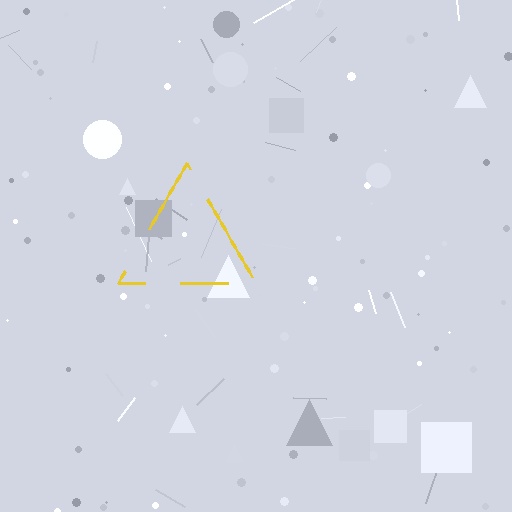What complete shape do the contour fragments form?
The contour fragments form a triangle.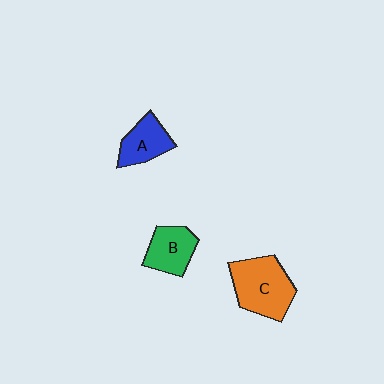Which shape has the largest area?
Shape C (orange).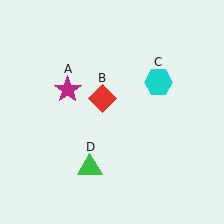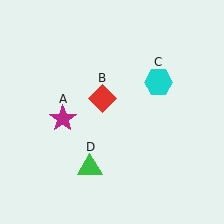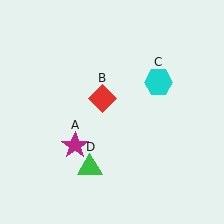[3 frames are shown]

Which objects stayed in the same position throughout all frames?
Red diamond (object B) and cyan hexagon (object C) and green triangle (object D) remained stationary.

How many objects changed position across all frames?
1 object changed position: magenta star (object A).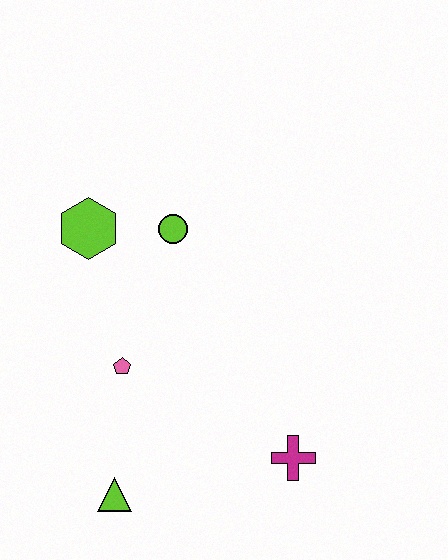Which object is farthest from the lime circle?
The lime triangle is farthest from the lime circle.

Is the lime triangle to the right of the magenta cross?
No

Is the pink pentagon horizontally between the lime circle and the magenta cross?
No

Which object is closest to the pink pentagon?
The lime triangle is closest to the pink pentagon.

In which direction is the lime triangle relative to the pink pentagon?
The lime triangle is below the pink pentagon.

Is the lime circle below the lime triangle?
No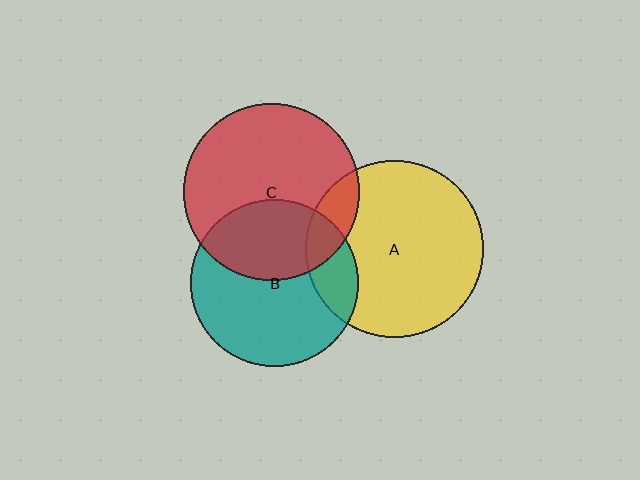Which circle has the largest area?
Circle A (yellow).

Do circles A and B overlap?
Yes.